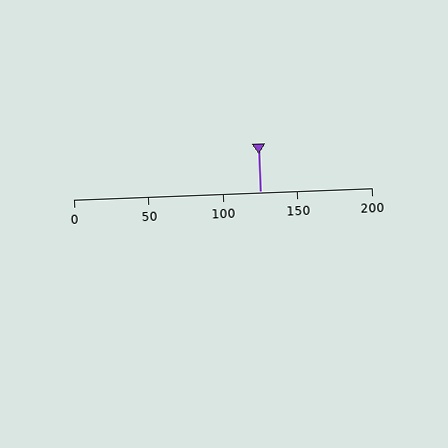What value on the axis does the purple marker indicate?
The marker indicates approximately 125.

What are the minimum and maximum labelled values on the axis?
The axis runs from 0 to 200.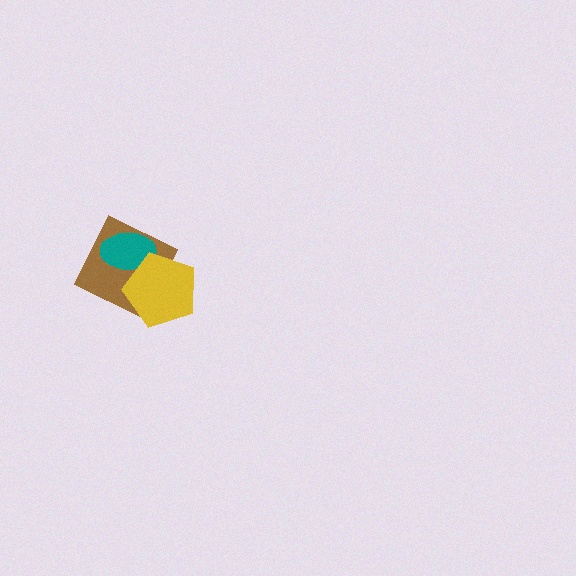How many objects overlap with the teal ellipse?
2 objects overlap with the teal ellipse.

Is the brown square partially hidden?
Yes, it is partially covered by another shape.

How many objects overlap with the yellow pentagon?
2 objects overlap with the yellow pentagon.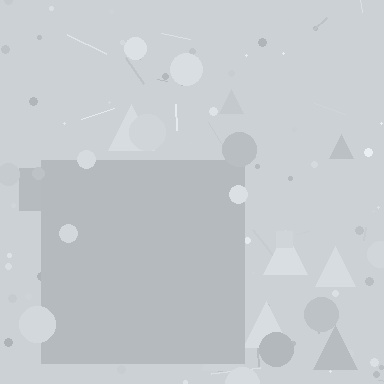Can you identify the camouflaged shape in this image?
The camouflaged shape is a square.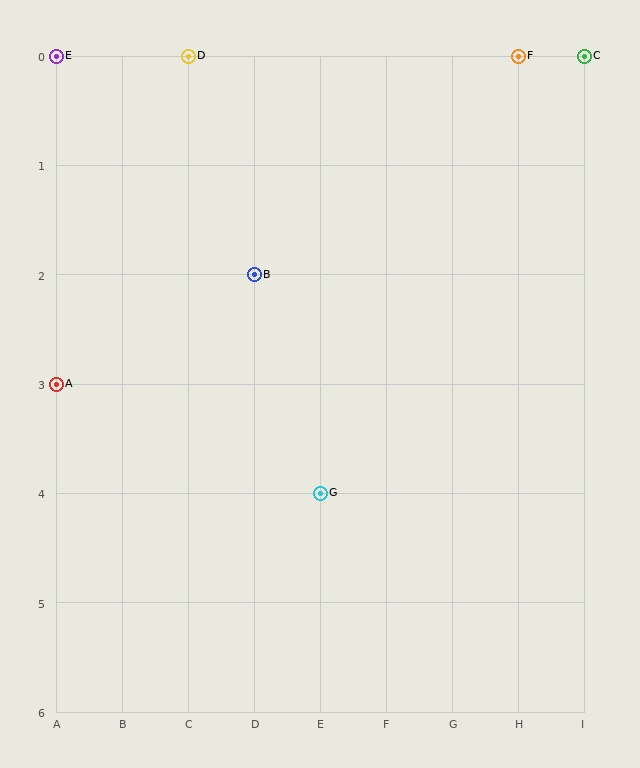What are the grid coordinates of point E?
Point E is at grid coordinates (A, 0).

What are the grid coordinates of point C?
Point C is at grid coordinates (I, 0).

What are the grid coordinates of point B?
Point B is at grid coordinates (D, 2).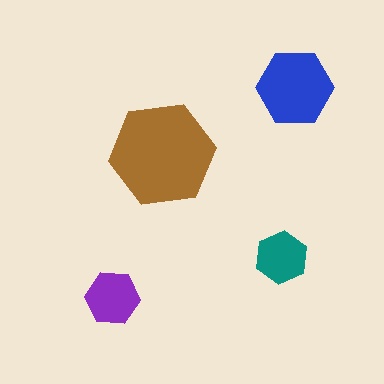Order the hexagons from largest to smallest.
the brown one, the blue one, the purple one, the teal one.